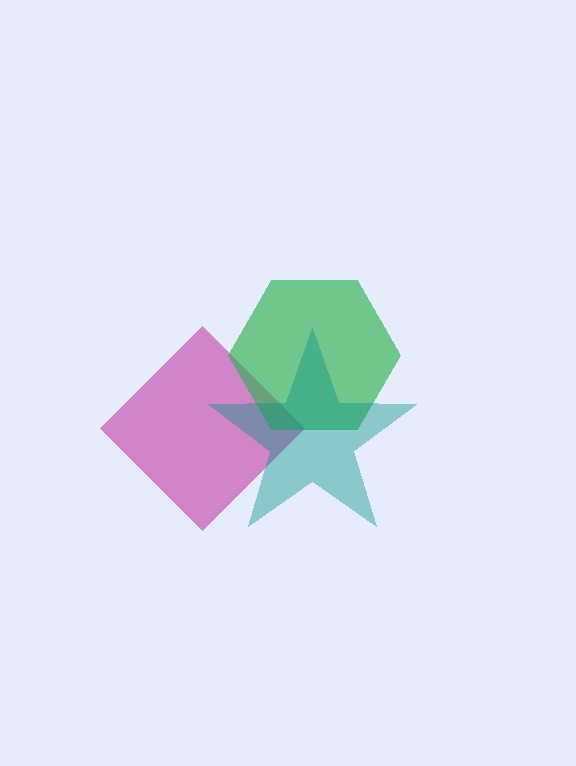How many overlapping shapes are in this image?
There are 3 overlapping shapes in the image.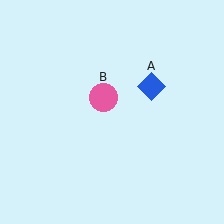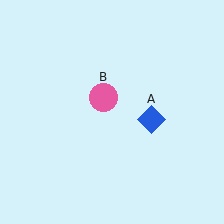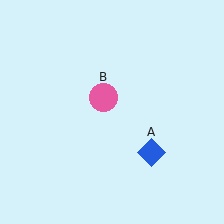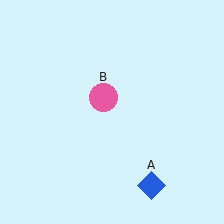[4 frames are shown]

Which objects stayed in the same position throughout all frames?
Pink circle (object B) remained stationary.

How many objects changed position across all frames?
1 object changed position: blue diamond (object A).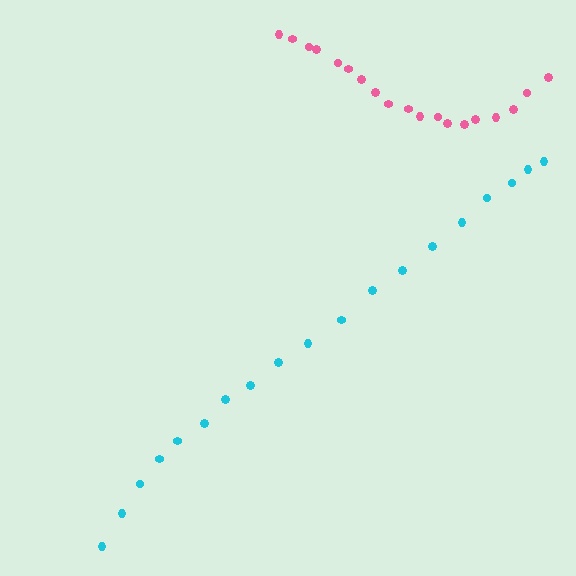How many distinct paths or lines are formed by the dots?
There are 2 distinct paths.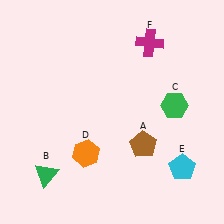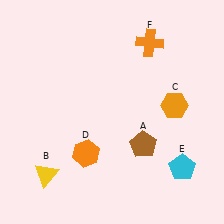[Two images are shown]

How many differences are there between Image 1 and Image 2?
There are 3 differences between the two images.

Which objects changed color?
B changed from green to yellow. C changed from green to orange. F changed from magenta to orange.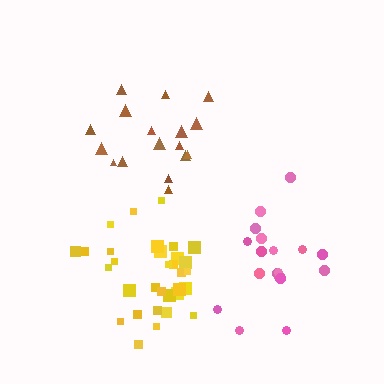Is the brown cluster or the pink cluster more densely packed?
Pink.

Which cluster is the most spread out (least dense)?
Brown.